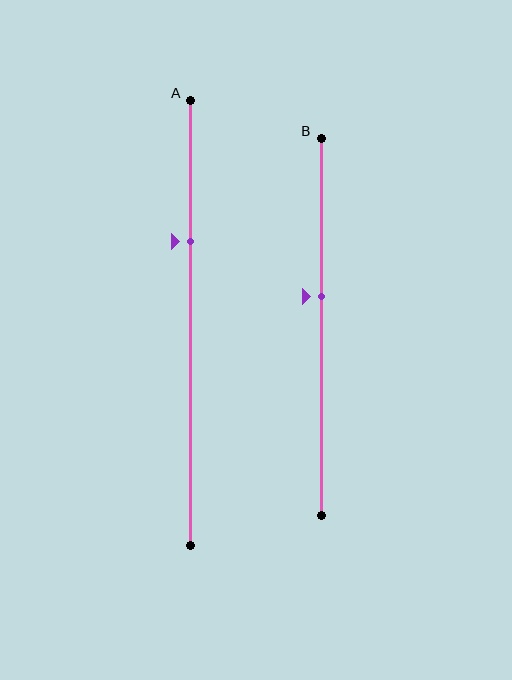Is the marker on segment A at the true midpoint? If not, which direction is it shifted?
No, the marker on segment A is shifted upward by about 18% of the segment length.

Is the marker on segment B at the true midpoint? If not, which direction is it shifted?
No, the marker on segment B is shifted upward by about 8% of the segment length.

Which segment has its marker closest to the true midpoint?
Segment B has its marker closest to the true midpoint.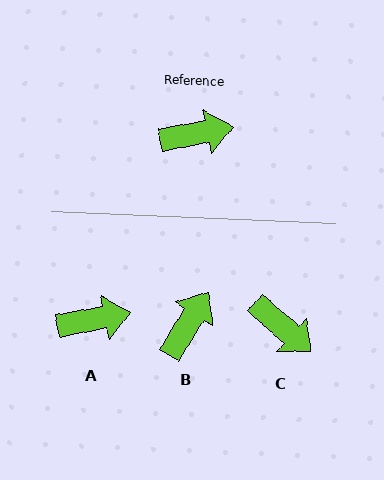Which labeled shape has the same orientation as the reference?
A.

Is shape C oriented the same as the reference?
No, it is off by about 52 degrees.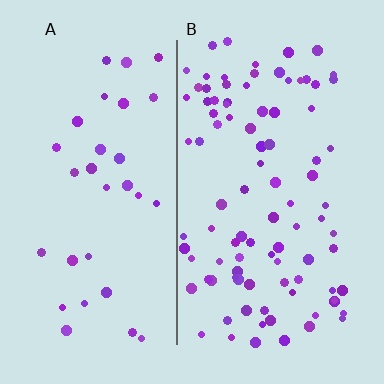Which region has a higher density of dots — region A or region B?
B (the right).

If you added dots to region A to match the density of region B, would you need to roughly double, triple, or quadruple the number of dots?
Approximately triple.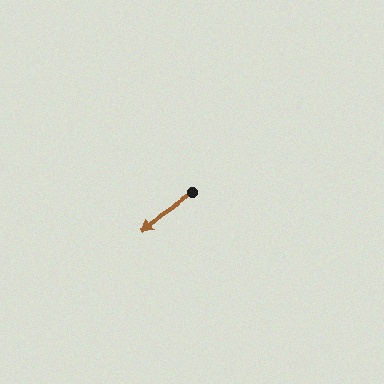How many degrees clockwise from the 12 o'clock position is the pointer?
Approximately 235 degrees.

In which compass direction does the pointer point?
Southwest.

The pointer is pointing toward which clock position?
Roughly 8 o'clock.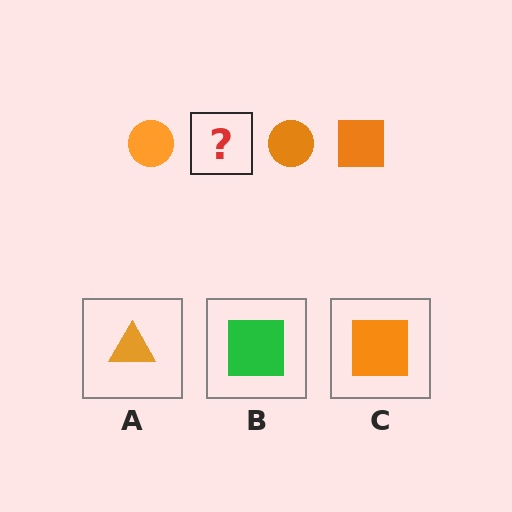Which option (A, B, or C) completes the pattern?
C.